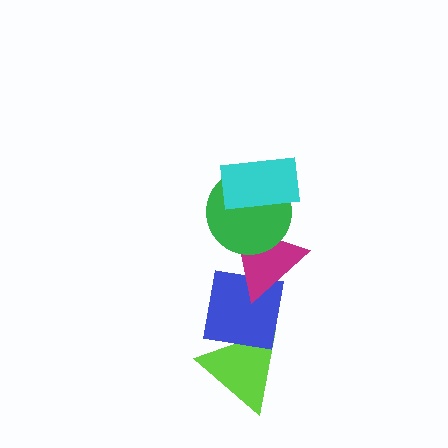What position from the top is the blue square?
The blue square is 4th from the top.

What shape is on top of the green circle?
The cyan rectangle is on top of the green circle.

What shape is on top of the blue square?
The magenta triangle is on top of the blue square.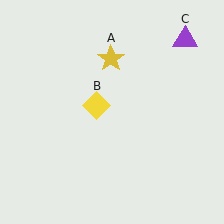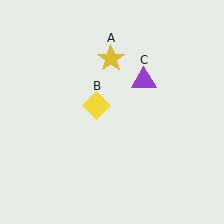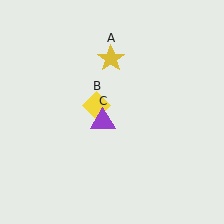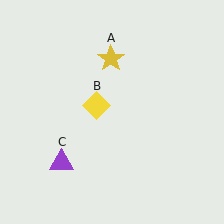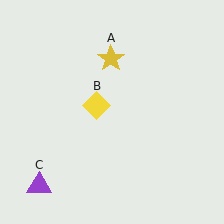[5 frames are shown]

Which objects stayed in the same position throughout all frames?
Yellow star (object A) and yellow diamond (object B) remained stationary.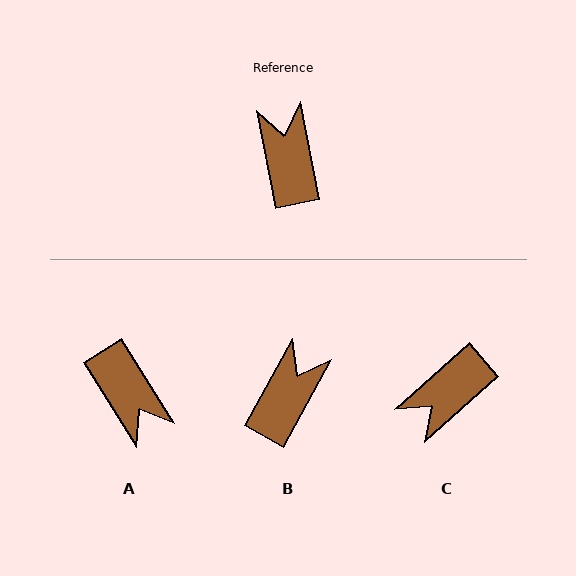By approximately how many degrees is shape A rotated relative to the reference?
Approximately 159 degrees clockwise.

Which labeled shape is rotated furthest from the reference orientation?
A, about 159 degrees away.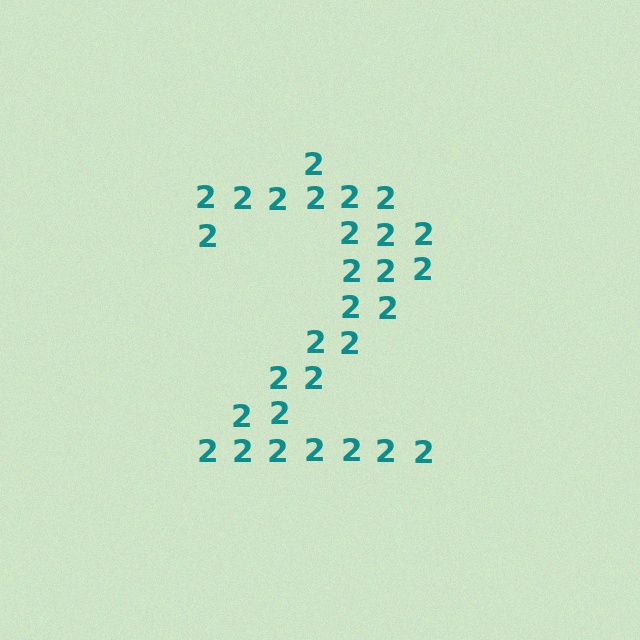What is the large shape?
The large shape is the digit 2.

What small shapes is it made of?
It is made of small digit 2's.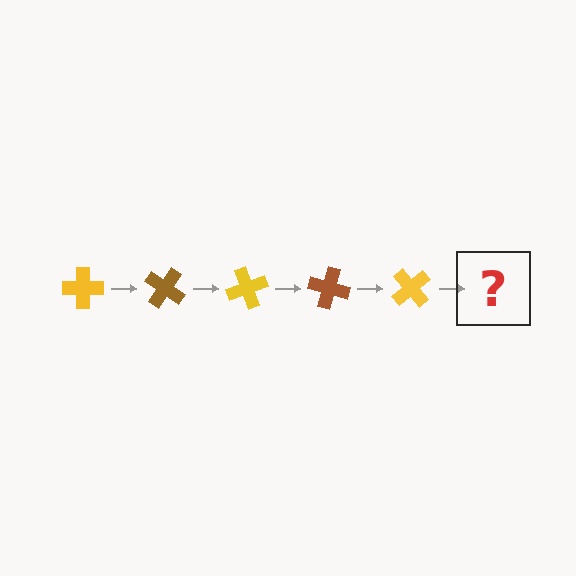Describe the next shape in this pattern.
It should be a brown cross, rotated 175 degrees from the start.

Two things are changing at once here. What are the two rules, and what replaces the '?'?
The two rules are that it rotates 35 degrees each step and the color cycles through yellow and brown. The '?' should be a brown cross, rotated 175 degrees from the start.